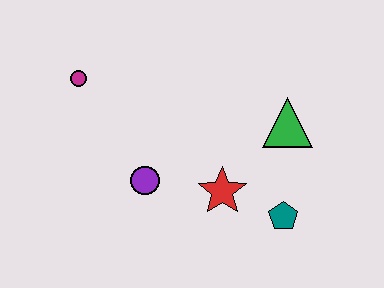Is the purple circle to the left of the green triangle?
Yes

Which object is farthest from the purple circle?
The green triangle is farthest from the purple circle.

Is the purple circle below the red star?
No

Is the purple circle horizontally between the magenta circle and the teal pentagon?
Yes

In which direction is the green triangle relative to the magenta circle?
The green triangle is to the right of the magenta circle.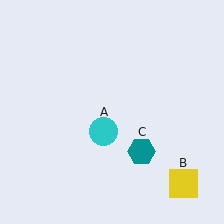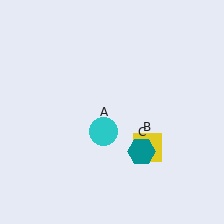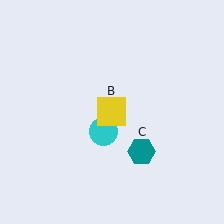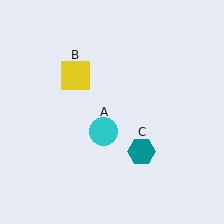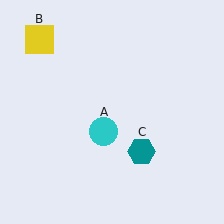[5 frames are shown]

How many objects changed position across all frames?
1 object changed position: yellow square (object B).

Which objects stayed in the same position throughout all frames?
Cyan circle (object A) and teal hexagon (object C) remained stationary.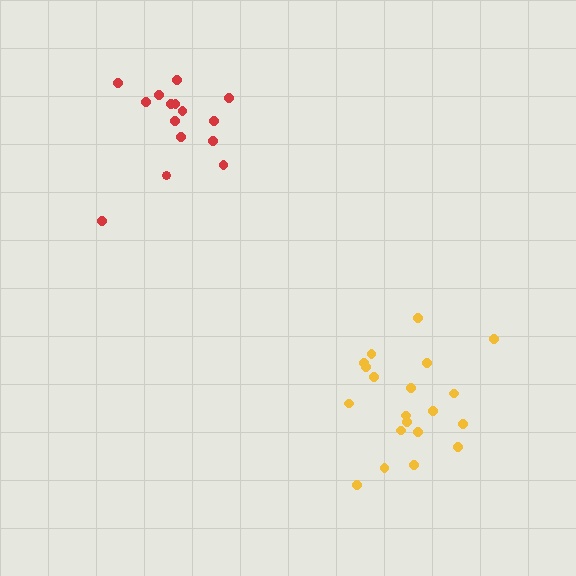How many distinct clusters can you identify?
There are 2 distinct clusters.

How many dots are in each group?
Group 1: 15 dots, Group 2: 20 dots (35 total).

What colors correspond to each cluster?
The clusters are colored: red, yellow.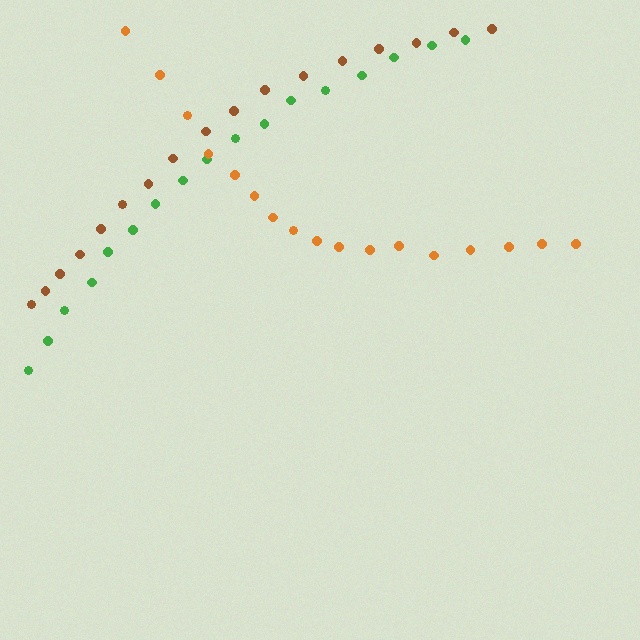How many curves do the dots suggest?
There are 3 distinct paths.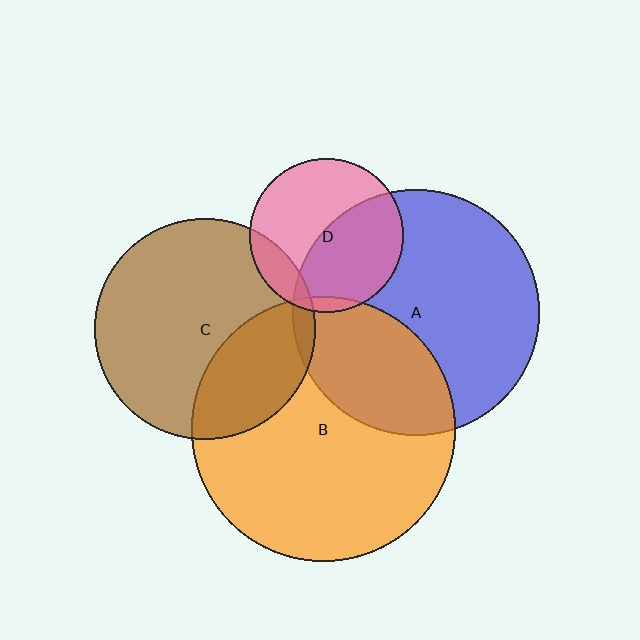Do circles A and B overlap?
Yes.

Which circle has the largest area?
Circle B (orange).